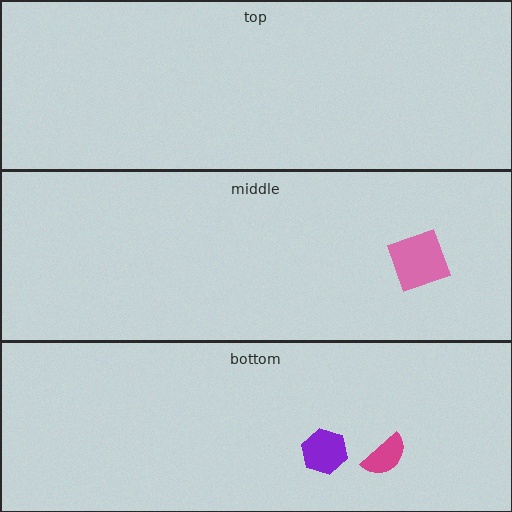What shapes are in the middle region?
The pink square.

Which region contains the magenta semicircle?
The bottom region.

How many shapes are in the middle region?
1.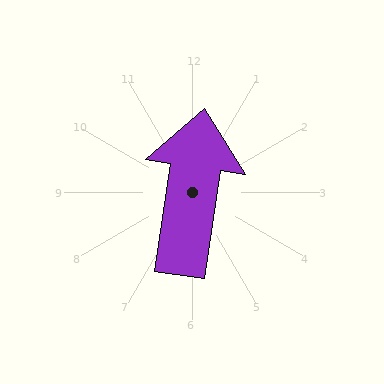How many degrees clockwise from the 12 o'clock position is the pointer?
Approximately 9 degrees.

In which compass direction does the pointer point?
North.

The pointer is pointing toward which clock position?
Roughly 12 o'clock.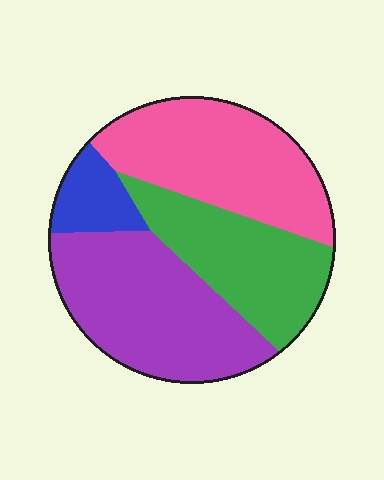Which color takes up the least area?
Blue, at roughly 10%.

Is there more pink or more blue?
Pink.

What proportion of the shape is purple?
Purple takes up between a quarter and a half of the shape.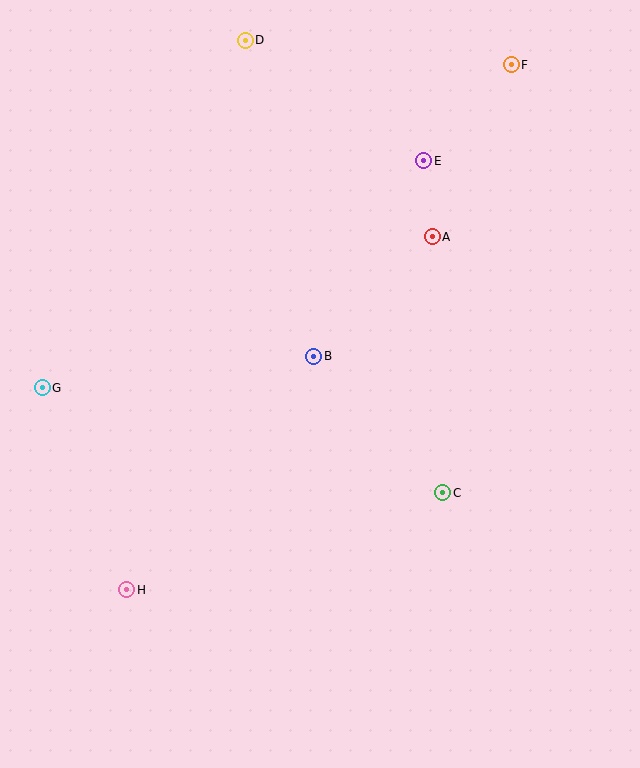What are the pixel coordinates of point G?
Point G is at (42, 388).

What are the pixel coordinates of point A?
Point A is at (432, 237).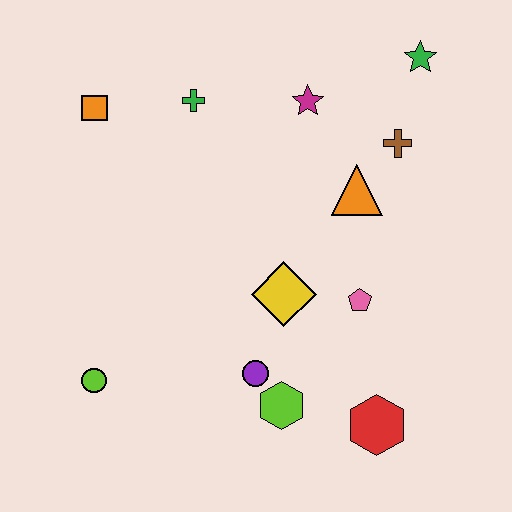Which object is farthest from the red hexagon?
The orange square is farthest from the red hexagon.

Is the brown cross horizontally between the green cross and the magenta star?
No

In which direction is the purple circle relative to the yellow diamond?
The purple circle is below the yellow diamond.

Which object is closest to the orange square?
The green cross is closest to the orange square.